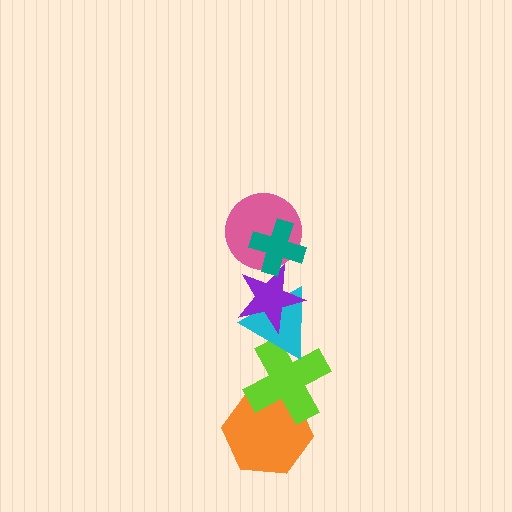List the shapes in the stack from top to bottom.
From top to bottom: the teal cross, the pink circle, the purple star, the cyan triangle, the lime cross, the orange hexagon.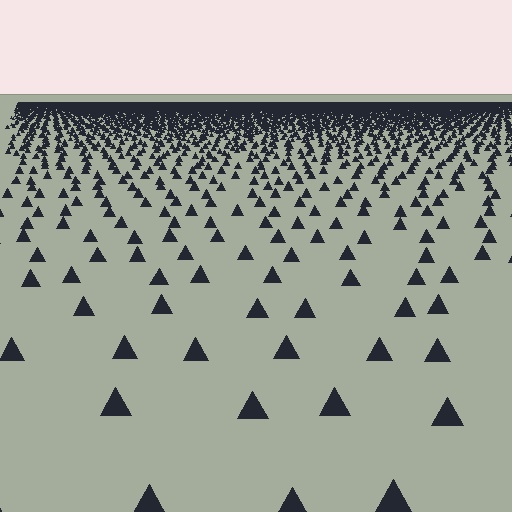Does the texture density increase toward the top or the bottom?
Density increases toward the top.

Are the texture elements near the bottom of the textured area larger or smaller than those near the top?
Larger. Near the bottom, elements are closer to the viewer and appear at a bigger on-screen size.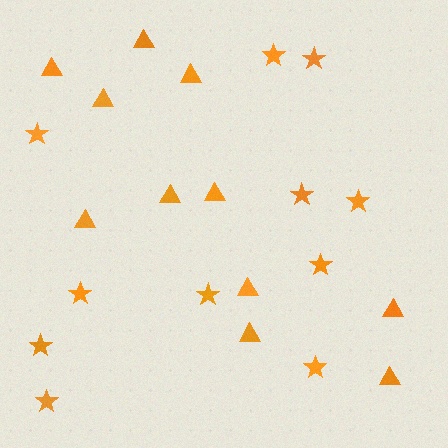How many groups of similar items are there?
There are 2 groups: one group of triangles (11) and one group of stars (11).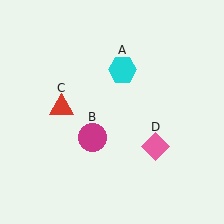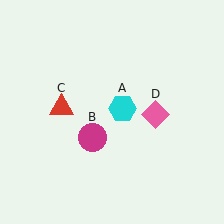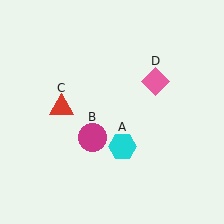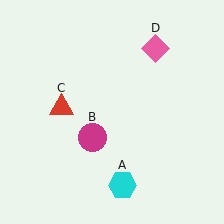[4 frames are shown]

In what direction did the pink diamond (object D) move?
The pink diamond (object D) moved up.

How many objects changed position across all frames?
2 objects changed position: cyan hexagon (object A), pink diamond (object D).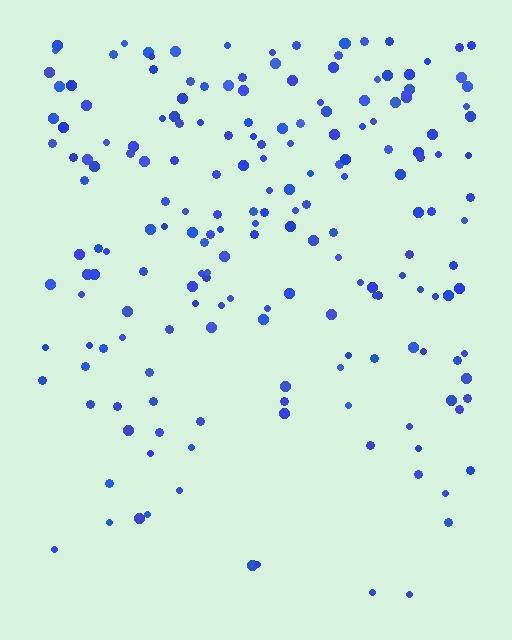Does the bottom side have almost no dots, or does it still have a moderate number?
Still a moderate number, just noticeably fewer than the top.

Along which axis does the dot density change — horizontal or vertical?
Vertical.